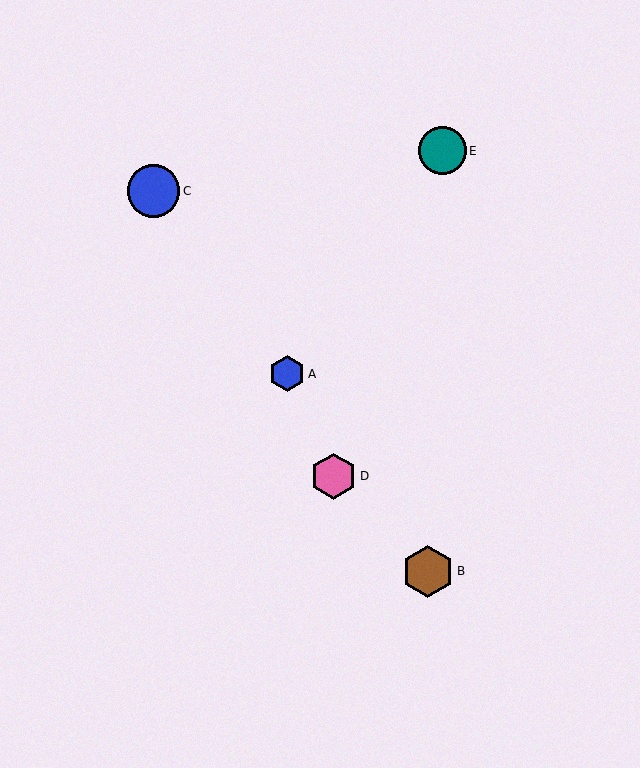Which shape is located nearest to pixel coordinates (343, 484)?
The pink hexagon (labeled D) at (334, 476) is nearest to that location.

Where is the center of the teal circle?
The center of the teal circle is at (443, 151).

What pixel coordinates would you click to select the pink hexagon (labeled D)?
Click at (334, 476) to select the pink hexagon D.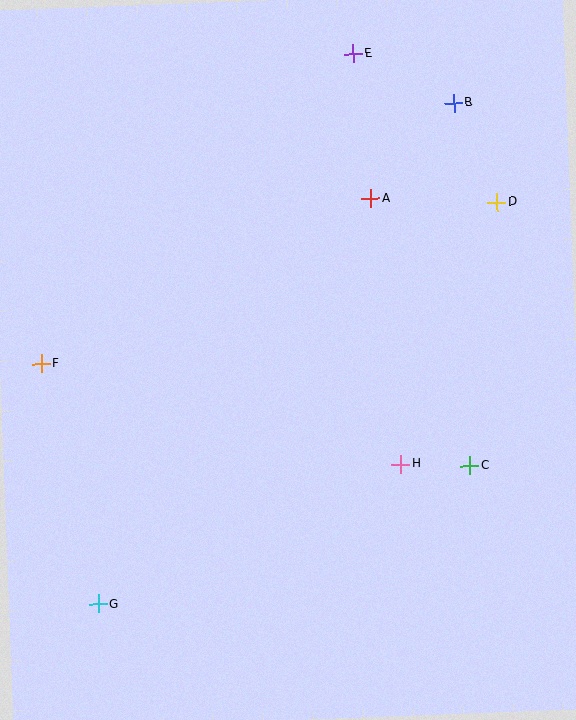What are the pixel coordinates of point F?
Point F is at (41, 363).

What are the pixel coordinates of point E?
Point E is at (353, 54).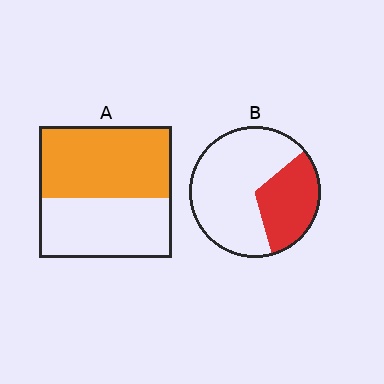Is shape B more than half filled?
No.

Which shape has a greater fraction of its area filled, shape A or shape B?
Shape A.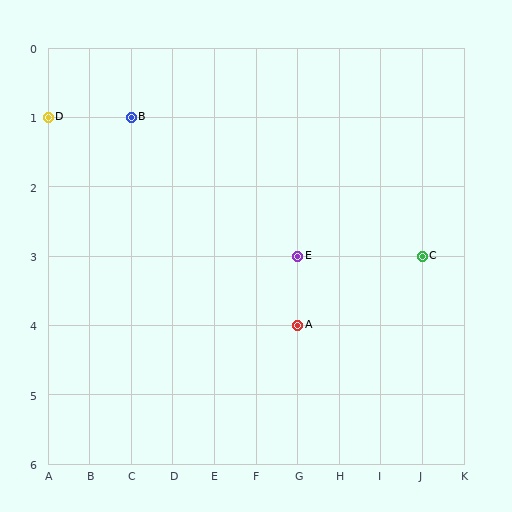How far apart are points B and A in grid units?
Points B and A are 4 columns and 3 rows apart (about 5.0 grid units diagonally).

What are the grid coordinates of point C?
Point C is at grid coordinates (J, 3).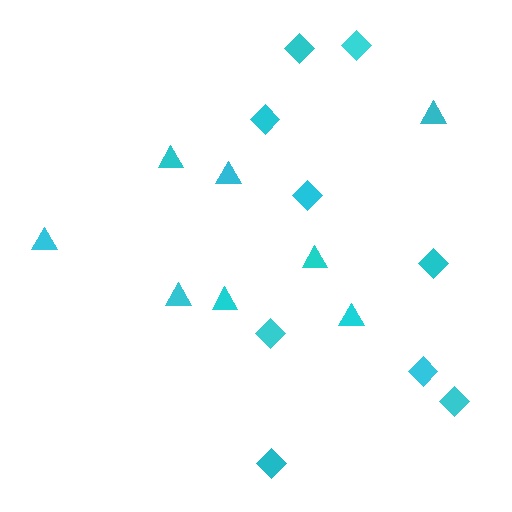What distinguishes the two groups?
There are 2 groups: one group of diamonds (9) and one group of triangles (8).